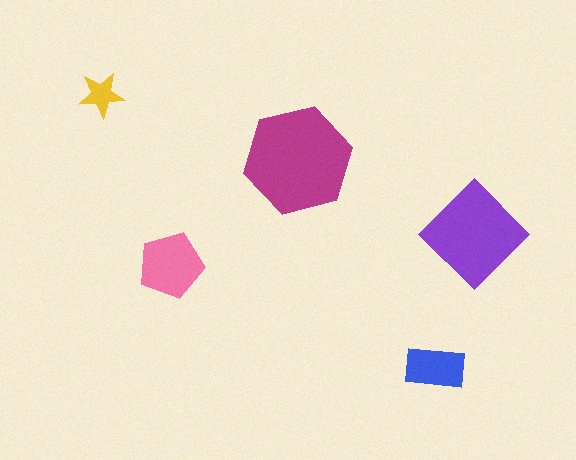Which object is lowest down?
The blue rectangle is bottommost.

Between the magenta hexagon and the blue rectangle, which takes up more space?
The magenta hexagon.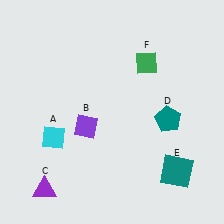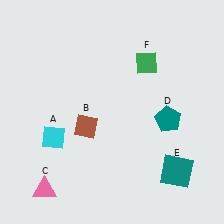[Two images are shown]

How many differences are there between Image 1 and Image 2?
There are 2 differences between the two images.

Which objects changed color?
B changed from purple to brown. C changed from purple to pink.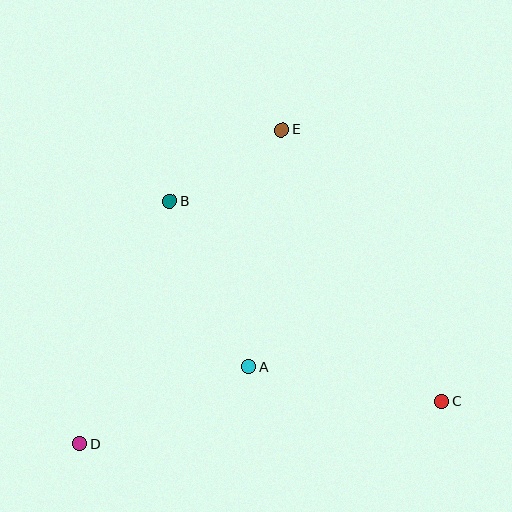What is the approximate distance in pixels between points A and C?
The distance between A and C is approximately 196 pixels.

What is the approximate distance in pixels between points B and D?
The distance between B and D is approximately 259 pixels.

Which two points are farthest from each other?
Points D and E are farthest from each other.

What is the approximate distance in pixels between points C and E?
The distance between C and E is approximately 316 pixels.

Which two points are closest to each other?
Points B and E are closest to each other.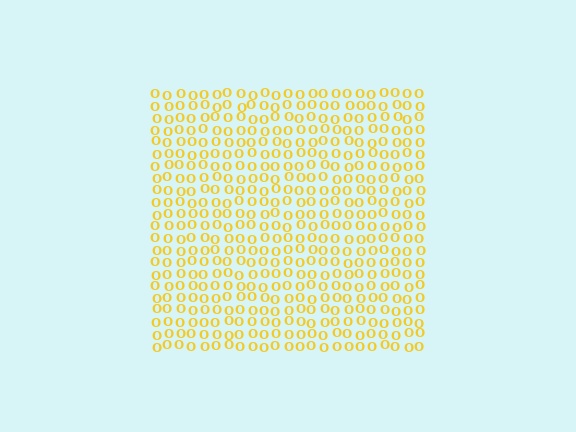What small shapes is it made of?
It is made of small letter O's.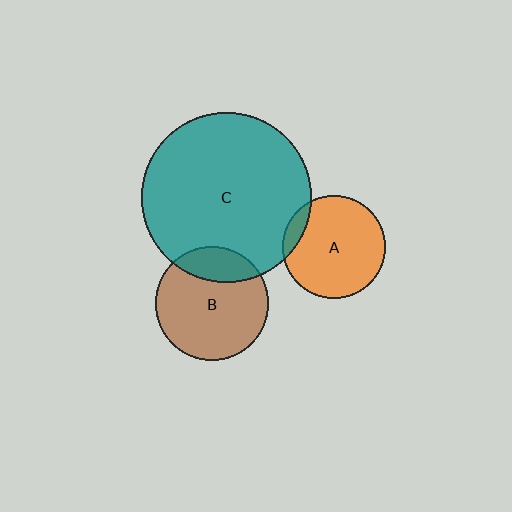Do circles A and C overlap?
Yes.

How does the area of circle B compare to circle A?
Approximately 1.2 times.